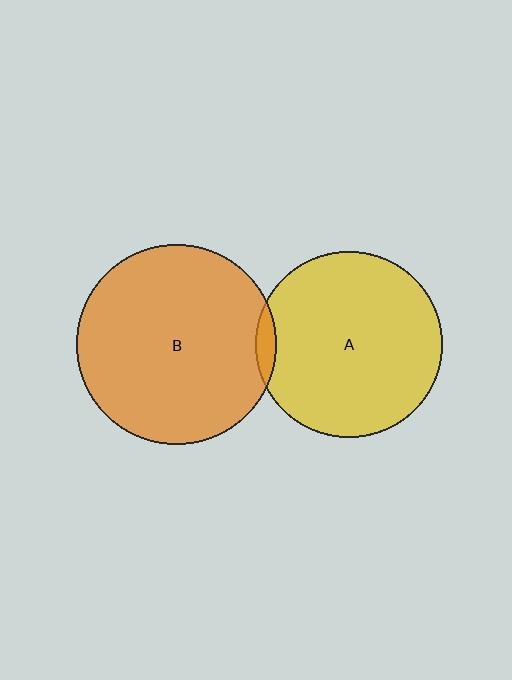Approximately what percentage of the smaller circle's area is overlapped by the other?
Approximately 5%.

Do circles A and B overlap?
Yes.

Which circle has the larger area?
Circle B (orange).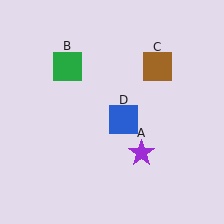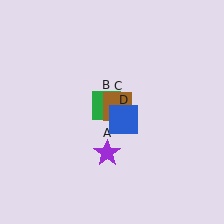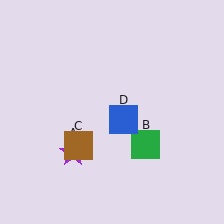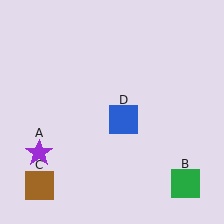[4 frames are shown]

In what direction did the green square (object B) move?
The green square (object B) moved down and to the right.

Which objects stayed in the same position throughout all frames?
Blue square (object D) remained stationary.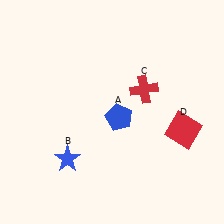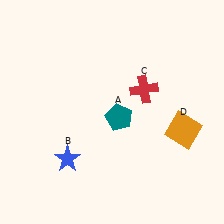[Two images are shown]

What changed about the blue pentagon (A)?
In Image 1, A is blue. In Image 2, it changed to teal.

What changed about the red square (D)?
In Image 1, D is red. In Image 2, it changed to orange.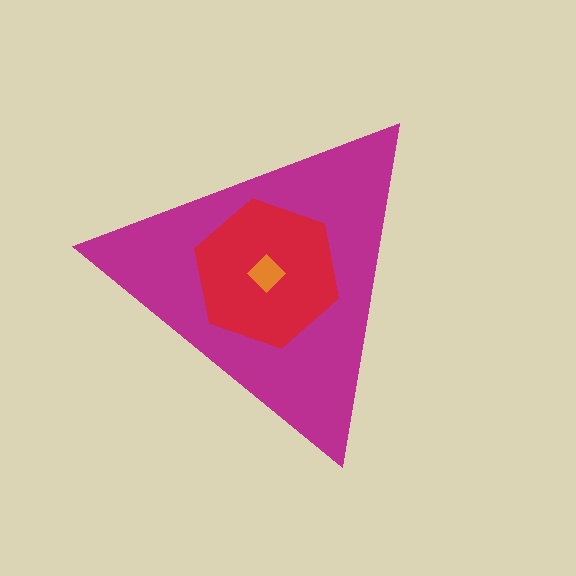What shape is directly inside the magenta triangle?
The red hexagon.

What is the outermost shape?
The magenta triangle.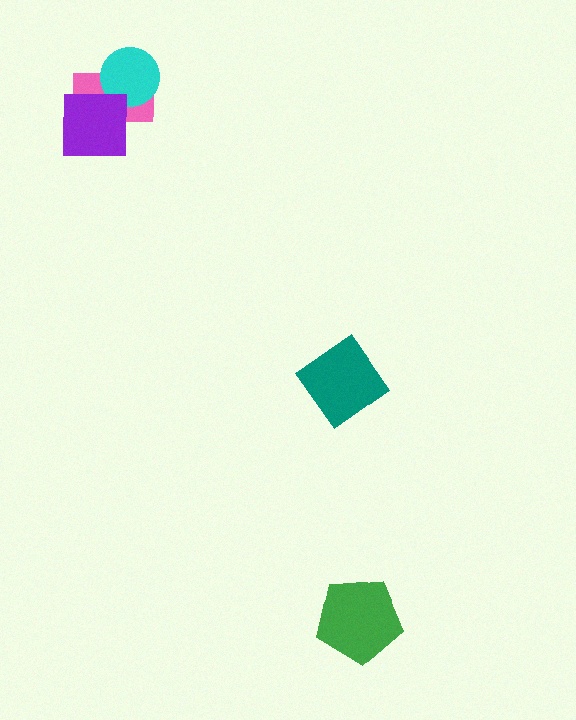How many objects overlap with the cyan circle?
1 object overlaps with the cyan circle.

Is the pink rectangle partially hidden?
Yes, it is partially covered by another shape.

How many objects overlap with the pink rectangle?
2 objects overlap with the pink rectangle.